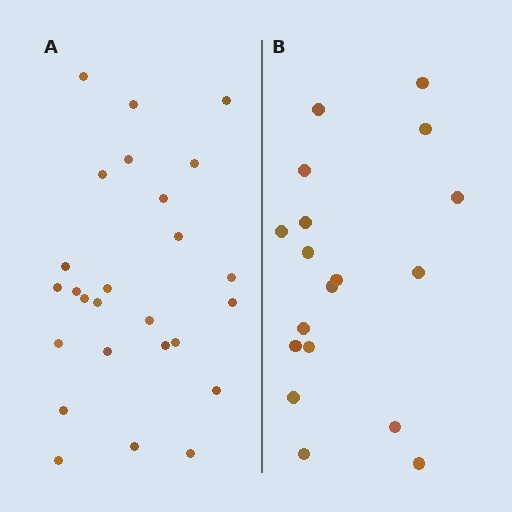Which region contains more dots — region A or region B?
Region A (the left region) has more dots.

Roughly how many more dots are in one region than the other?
Region A has roughly 8 or so more dots than region B.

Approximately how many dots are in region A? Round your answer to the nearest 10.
About 30 dots. (The exact count is 26, which rounds to 30.)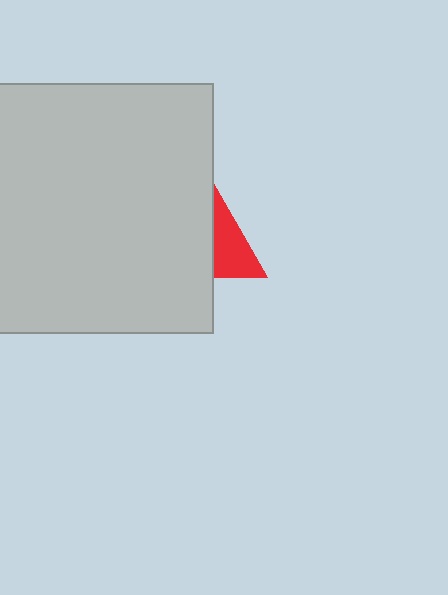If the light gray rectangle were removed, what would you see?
You would see the complete red triangle.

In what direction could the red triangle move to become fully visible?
The red triangle could move right. That would shift it out from behind the light gray rectangle entirely.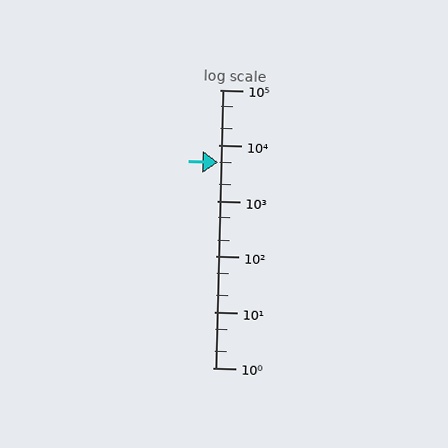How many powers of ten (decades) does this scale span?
The scale spans 5 decades, from 1 to 100000.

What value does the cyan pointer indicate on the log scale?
The pointer indicates approximately 4900.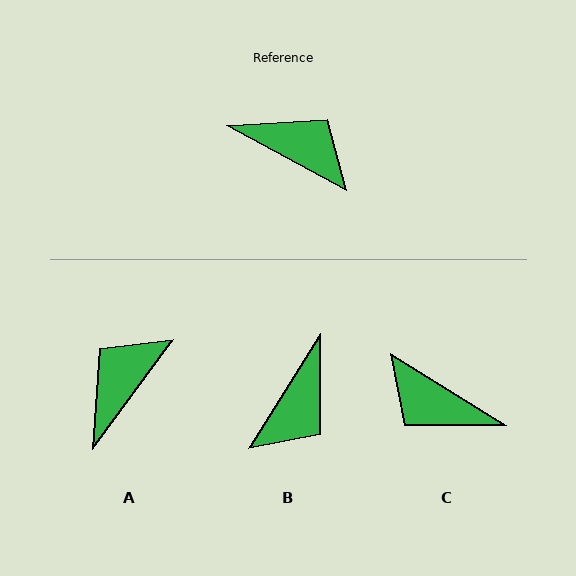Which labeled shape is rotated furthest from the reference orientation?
C, about 177 degrees away.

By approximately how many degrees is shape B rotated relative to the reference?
Approximately 94 degrees clockwise.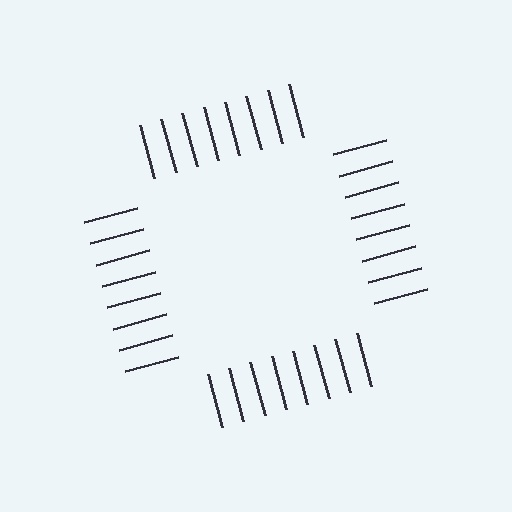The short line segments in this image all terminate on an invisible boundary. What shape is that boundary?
An illusory square — the line segments terminate on its edges but no continuous stroke is drawn.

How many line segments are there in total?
32 — 8 along each of the 4 edges.